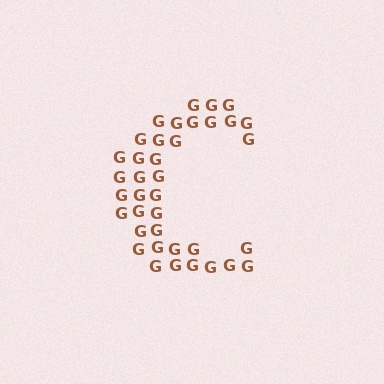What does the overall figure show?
The overall figure shows the letter C.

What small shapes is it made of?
It is made of small letter G's.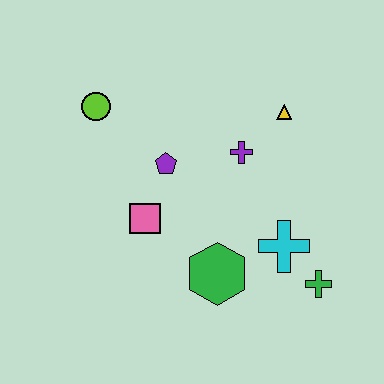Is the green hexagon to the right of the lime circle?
Yes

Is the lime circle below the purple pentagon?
No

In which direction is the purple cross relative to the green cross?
The purple cross is above the green cross.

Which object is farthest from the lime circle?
The green cross is farthest from the lime circle.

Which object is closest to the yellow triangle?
The purple cross is closest to the yellow triangle.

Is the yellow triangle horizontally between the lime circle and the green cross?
Yes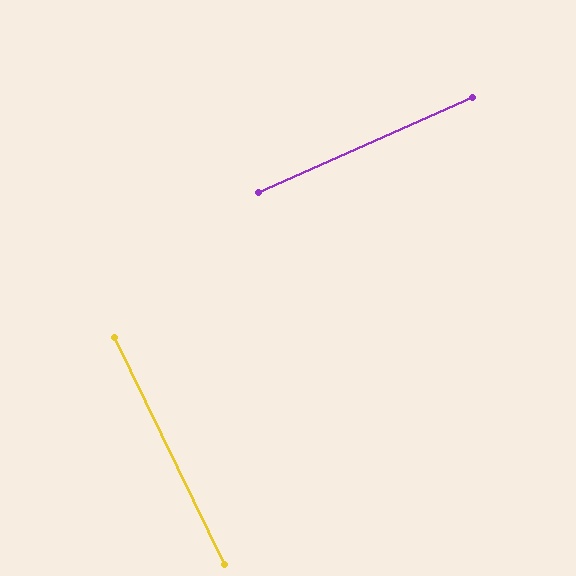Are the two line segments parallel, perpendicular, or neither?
Perpendicular — they meet at approximately 88°.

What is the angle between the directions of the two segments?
Approximately 88 degrees.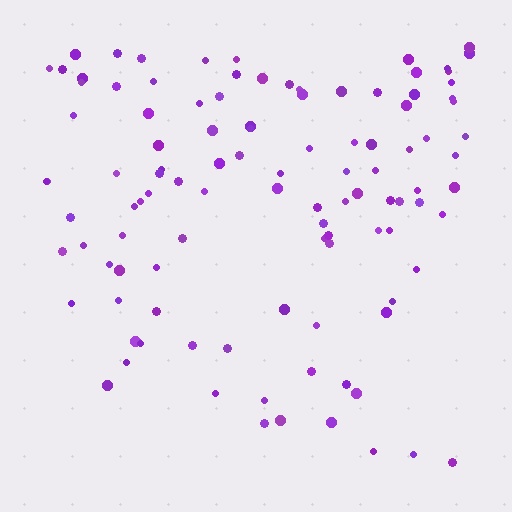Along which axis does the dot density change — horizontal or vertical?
Vertical.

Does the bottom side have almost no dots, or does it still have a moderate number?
Still a moderate number, just noticeably fewer than the top.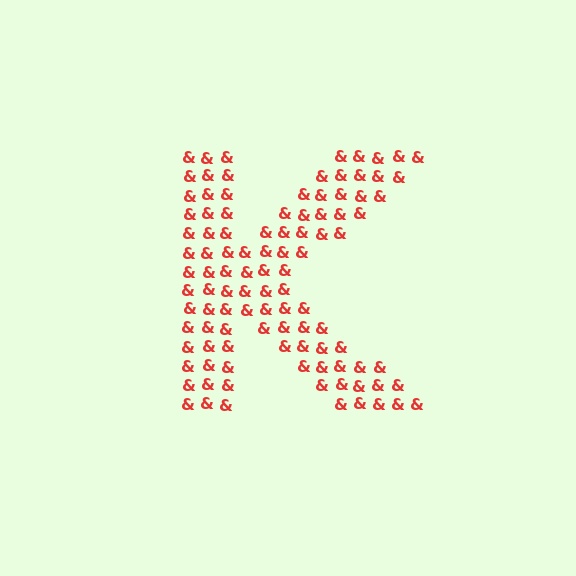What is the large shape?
The large shape is the letter K.